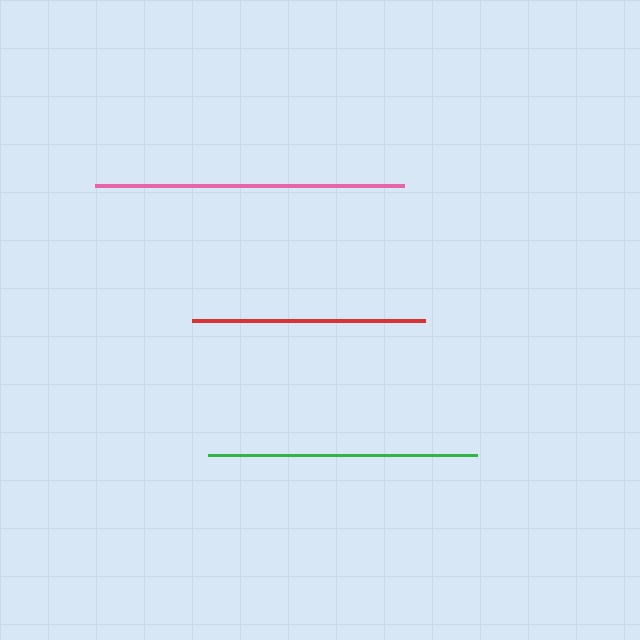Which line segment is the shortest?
The red line is the shortest at approximately 233 pixels.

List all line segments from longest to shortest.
From longest to shortest: pink, green, red.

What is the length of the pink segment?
The pink segment is approximately 309 pixels long.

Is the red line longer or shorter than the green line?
The green line is longer than the red line.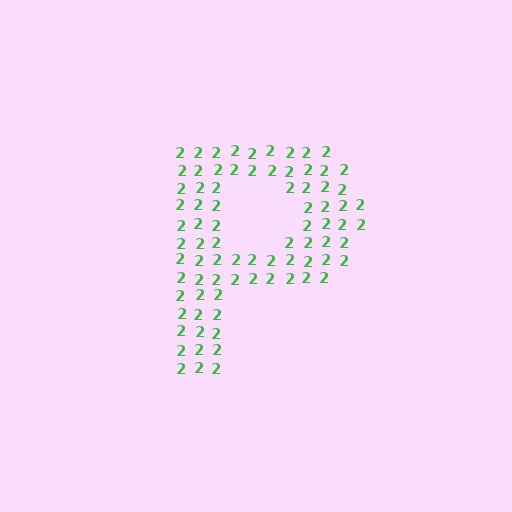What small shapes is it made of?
It is made of small digit 2's.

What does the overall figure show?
The overall figure shows the letter P.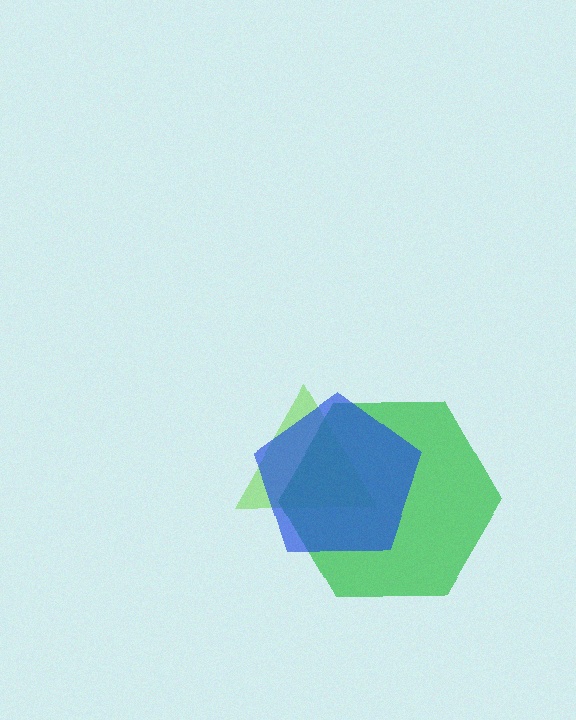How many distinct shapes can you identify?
There are 3 distinct shapes: a lime triangle, a green hexagon, a blue pentagon.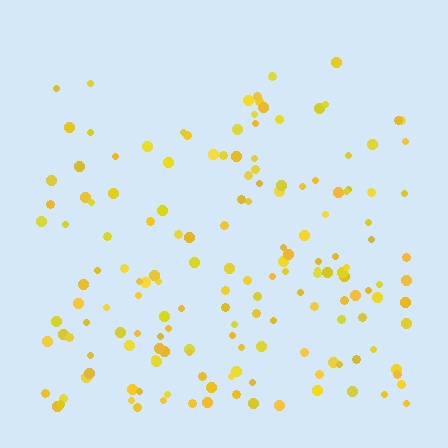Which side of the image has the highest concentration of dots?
The bottom.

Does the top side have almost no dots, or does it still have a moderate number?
Still a moderate number, just noticeably fewer than the bottom.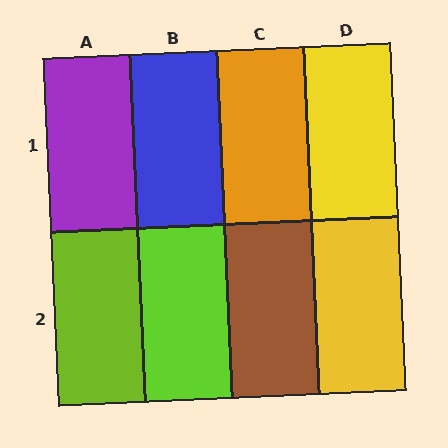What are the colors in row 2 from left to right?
Lime, lime, brown, yellow.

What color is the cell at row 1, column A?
Purple.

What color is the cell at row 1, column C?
Orange.